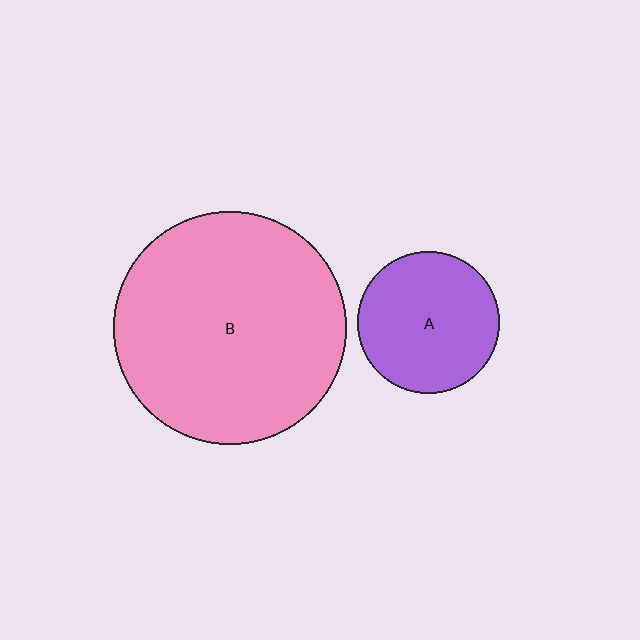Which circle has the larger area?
Circle B (pink).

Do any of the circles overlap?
No, none of the circles overlap.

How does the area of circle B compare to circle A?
Approximately 2.7 times.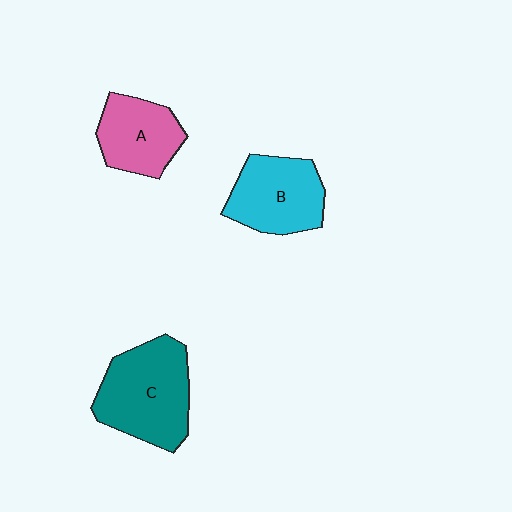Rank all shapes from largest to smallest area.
From largest to smallest: C (teal), B (cyan), A (pink).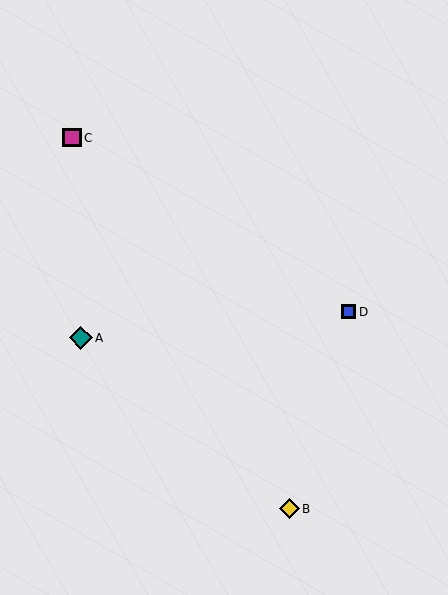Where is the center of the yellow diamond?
The center of the yellow diamond is at (289, 509).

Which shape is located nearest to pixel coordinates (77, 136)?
The magenta square (labeled C) at (72, 138) is nearest to that location.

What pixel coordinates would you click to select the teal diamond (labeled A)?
Click at (81, 338) to select the teal diamond A.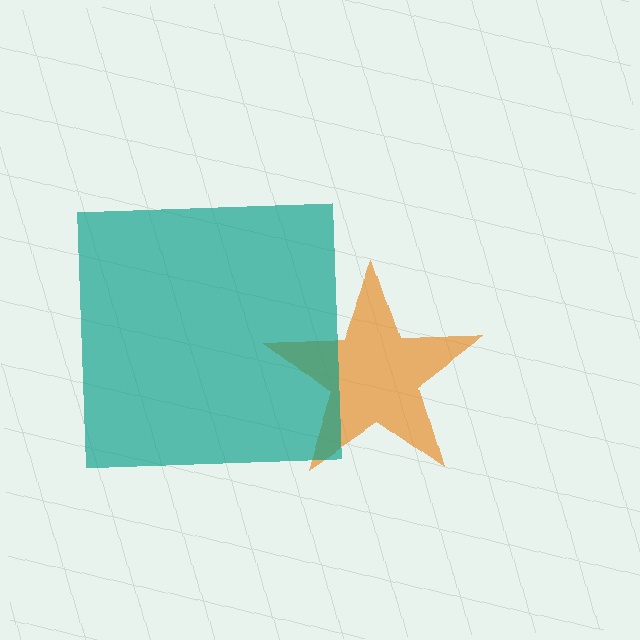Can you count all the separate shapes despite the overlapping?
Yes, there are 2 separate shapes.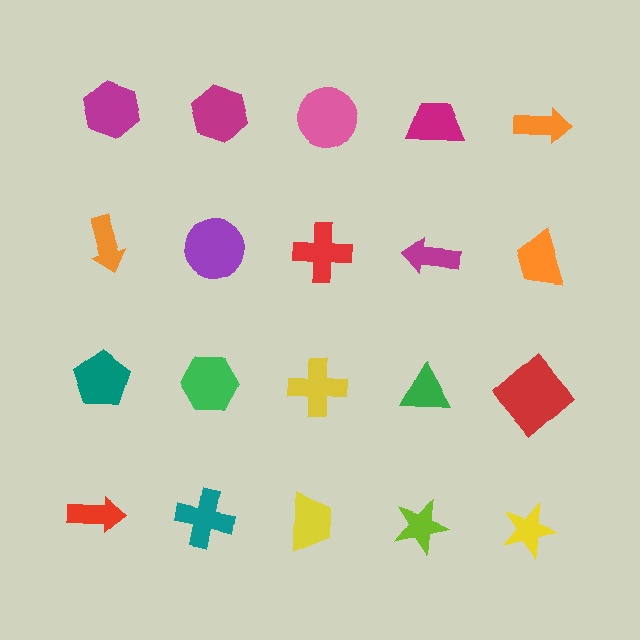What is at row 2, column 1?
An orange arrow.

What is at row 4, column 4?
A lime star.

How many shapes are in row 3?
5 shapes.